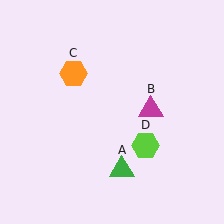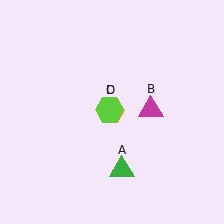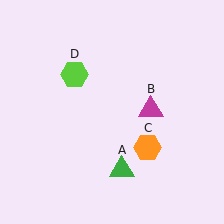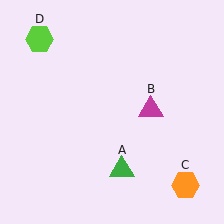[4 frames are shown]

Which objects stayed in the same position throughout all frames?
Green triangle (object A) and magenta triangle (object B) remained stationary.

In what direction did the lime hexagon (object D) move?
The lime hexagon (object D) moved up and to the left.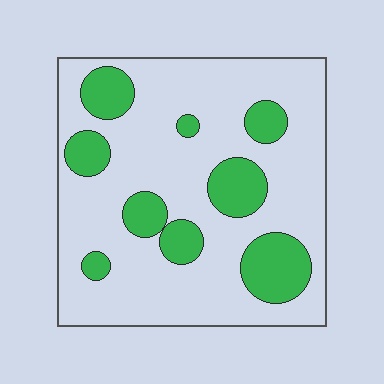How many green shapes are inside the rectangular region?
9.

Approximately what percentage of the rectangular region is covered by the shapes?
Approximately 25%.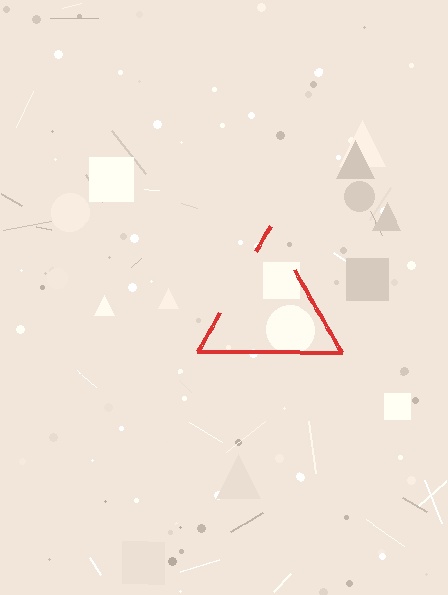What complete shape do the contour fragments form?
The contour fragments form a triangle.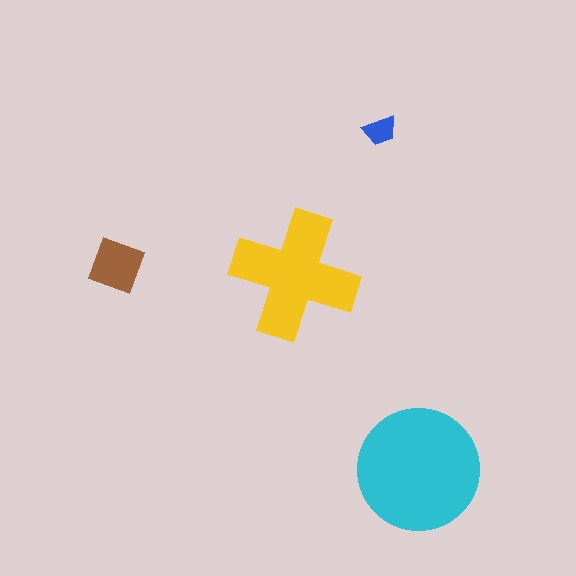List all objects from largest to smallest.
The cyan circle, the yellow cross, the brown diamond, the blue trapezoid.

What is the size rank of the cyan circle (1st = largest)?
1st.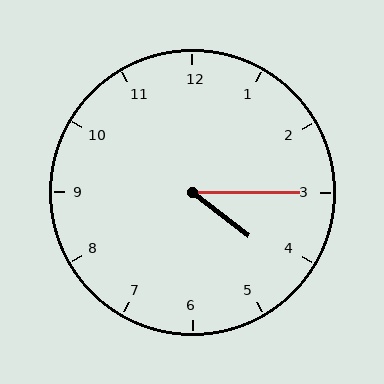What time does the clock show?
4:15.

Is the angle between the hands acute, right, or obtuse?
It is acute.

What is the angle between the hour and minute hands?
Approximately 38 degrees.